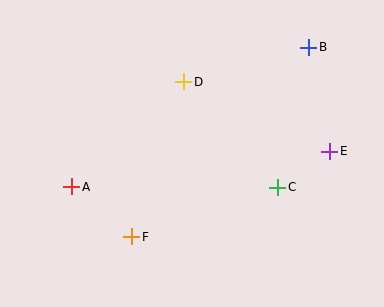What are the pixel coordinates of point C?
Point C is at (278, 187).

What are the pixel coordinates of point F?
Point F is at (132, 237).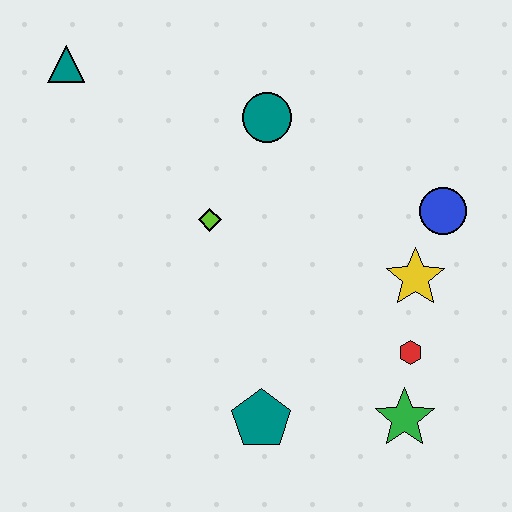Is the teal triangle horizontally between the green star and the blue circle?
No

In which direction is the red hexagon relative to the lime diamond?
The red hexagon is to the right of the lime diamond.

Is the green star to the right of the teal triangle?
Yes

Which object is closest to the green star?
The red hexagon is closest to the green star.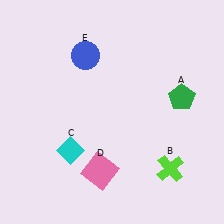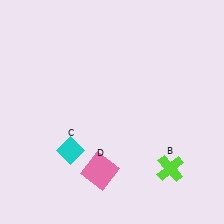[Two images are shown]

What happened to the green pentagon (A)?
The green pentagon (A) was removed in Image 2. It was in the top-right area of Image 1.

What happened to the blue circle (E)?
The blue circle (E) was removed in Image 2. It was in the top-left area of Image 1.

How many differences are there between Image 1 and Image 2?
There are 2 differences between the two images.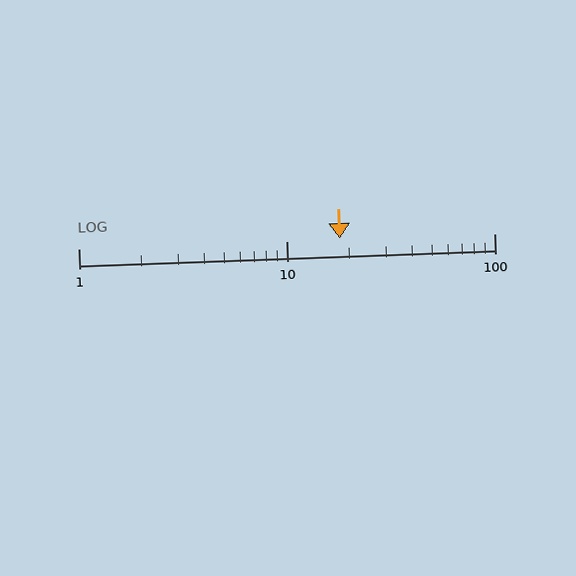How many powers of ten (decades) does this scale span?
The scale spans 2 decades, from 1 to 100.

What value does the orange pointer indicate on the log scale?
The pointer indicates approximately 18.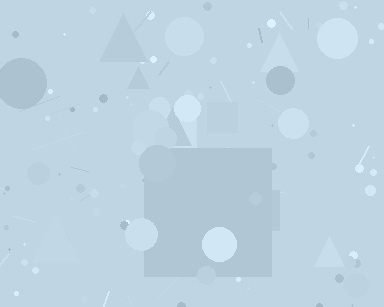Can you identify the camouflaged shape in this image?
The camouflaged shape is a square.